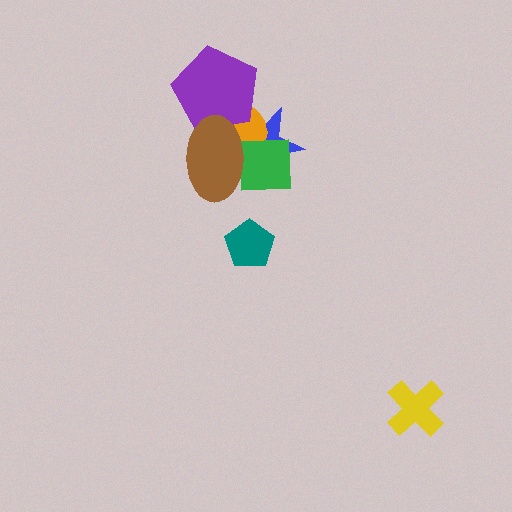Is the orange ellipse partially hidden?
Yes, it is partially covered by another shape.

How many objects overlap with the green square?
3 objects overlap with the green square.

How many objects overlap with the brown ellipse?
4 objects overlap with the brown ellipse.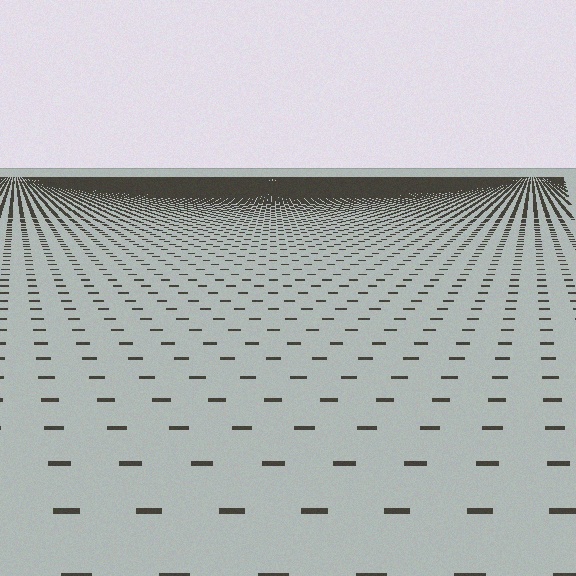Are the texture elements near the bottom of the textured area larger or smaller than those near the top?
Larger. Near the bottom, elements are closer to the viewer and appear at a bigger on-screen size.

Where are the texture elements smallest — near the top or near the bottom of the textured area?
Near the top.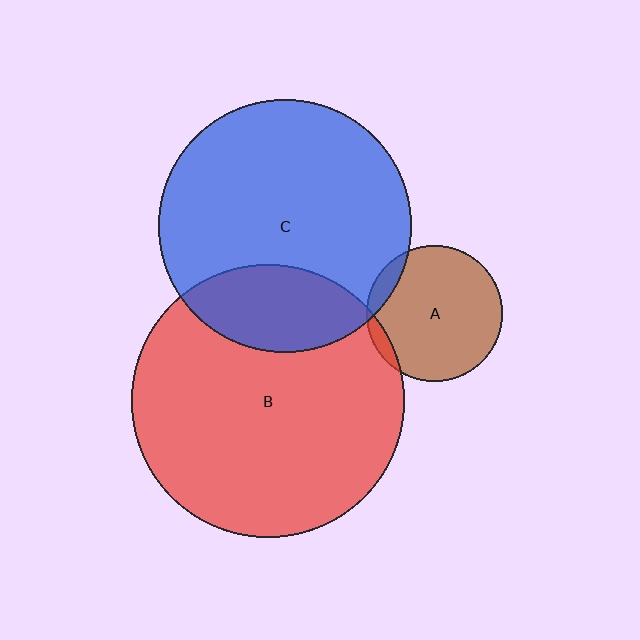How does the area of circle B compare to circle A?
Approximately 4.0 times.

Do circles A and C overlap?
Yes.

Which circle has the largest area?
Circle B (red).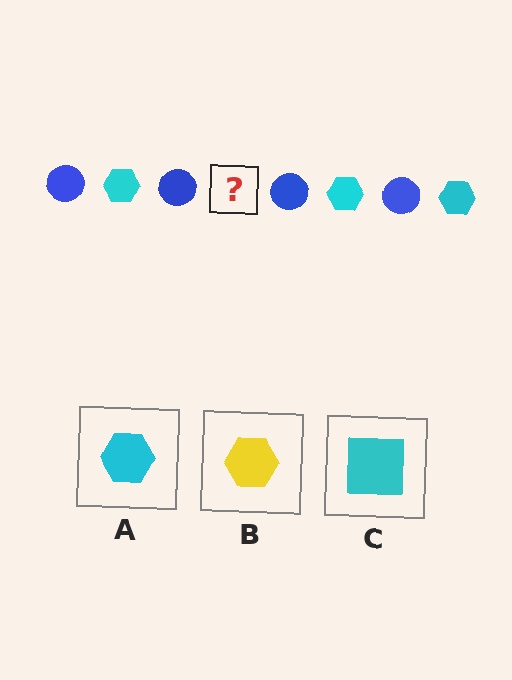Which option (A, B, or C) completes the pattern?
A.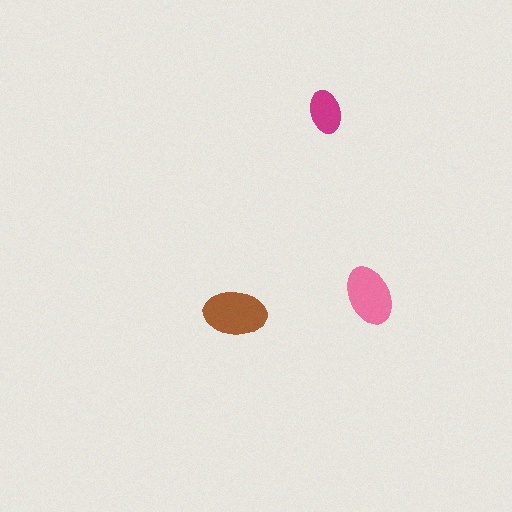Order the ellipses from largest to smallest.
the brown one, the pink one, the magenta one.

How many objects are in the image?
There are 3 objects in the image.